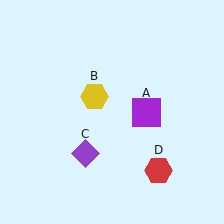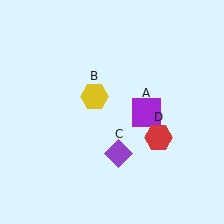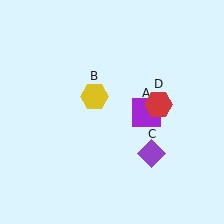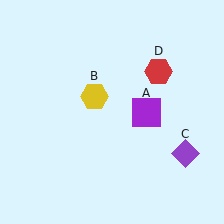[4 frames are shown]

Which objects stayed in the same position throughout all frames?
Purple square (object A) and yellow hexagon (object B) remained stationary.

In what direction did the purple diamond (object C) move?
The purple diamond (object C) moved right.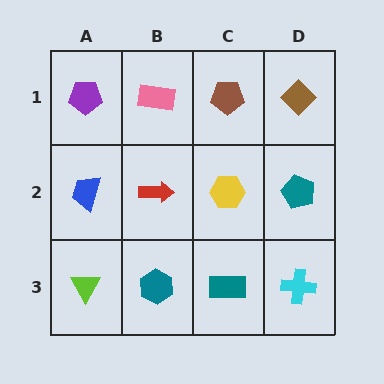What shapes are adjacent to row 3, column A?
A blue trapezoid (row 2, column A), a teal hexagon (row 3, column B).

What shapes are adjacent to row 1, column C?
A yellow hexagon (row 2, column C), a pink rectangle (row 1, column B), a brown diamond (row 1, column D).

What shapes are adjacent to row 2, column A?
A purple pentagon (row 1, column A), a lime triangle (row 3, column A), a red arrow (row 2, column B).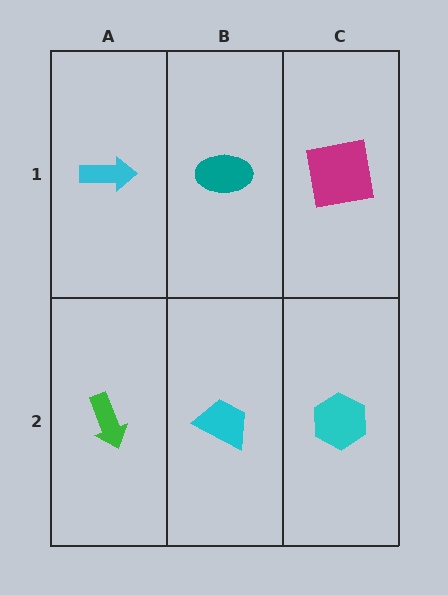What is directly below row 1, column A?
A green arrow.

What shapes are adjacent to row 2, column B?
A teal ellipse (row 1, column B), a green arrow (row 2, column A), a cyan hexagon (row 2, column C).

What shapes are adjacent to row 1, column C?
A cyan hexagon (row 2, column C), a teal ellipse (row 1, column B).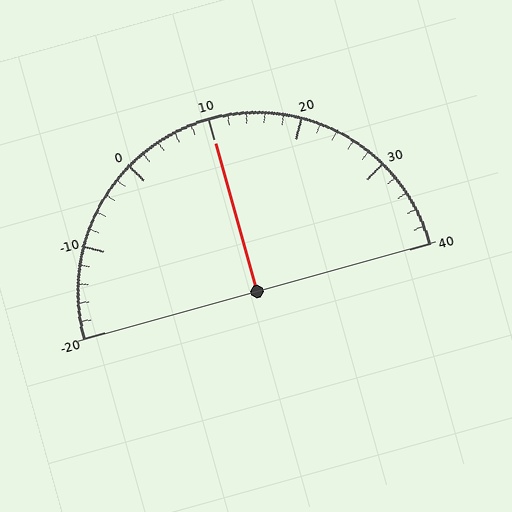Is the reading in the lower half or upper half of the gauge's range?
The reading is in the upper half of the range (-20 to 40).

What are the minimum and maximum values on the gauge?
The gauge ranges from -20 to 40.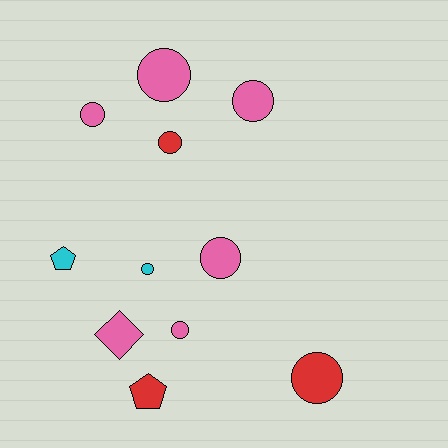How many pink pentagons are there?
There are no pink pentagons.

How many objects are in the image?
There are 11 objects.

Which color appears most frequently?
Pink, with 6 objects.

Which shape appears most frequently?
Circle, with 8 objects.